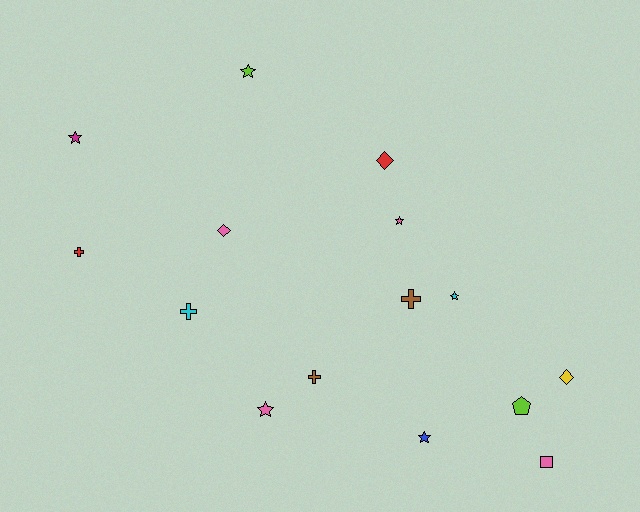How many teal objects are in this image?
There are no teal objects.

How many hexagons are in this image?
There are no hexagons.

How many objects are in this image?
There are 15 objects.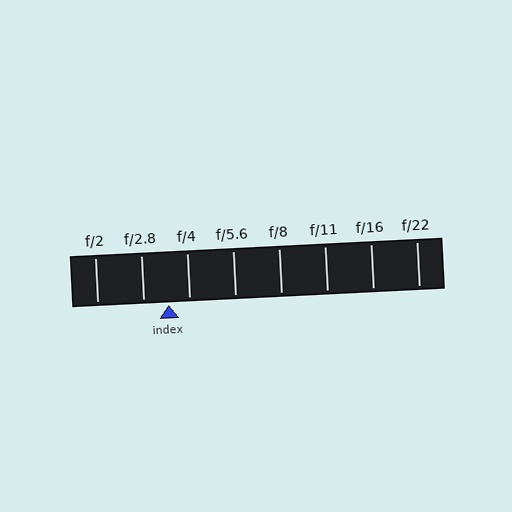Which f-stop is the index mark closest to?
The index mark is closest to f/4.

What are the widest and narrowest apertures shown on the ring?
The widest aperture shown is f/2 and the narrowest is f/22.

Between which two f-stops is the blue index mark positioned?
The index mark is between f/2.8 and f/4.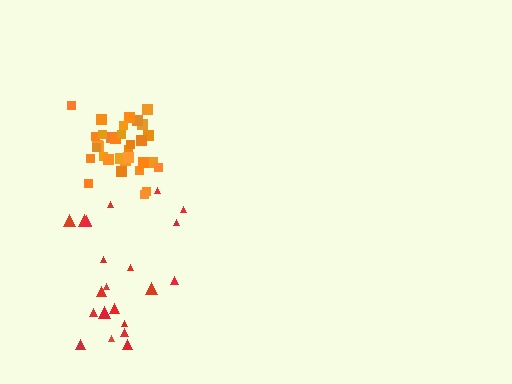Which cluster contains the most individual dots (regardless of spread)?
Orange (34).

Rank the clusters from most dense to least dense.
orange, red.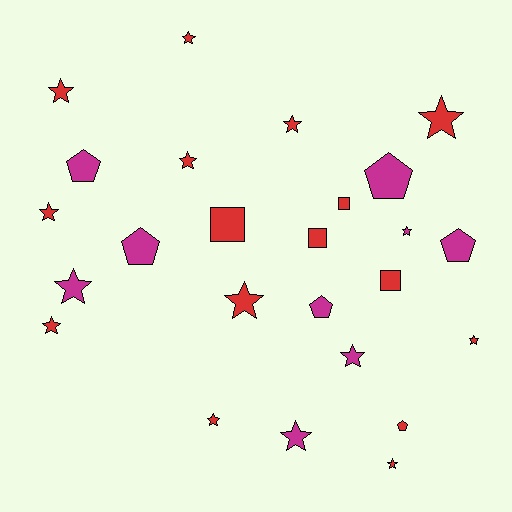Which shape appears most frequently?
Star, with 15 objects.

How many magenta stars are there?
There are 4 magenta stars.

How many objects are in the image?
There are 25 objects.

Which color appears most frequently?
Red, with 16 objects.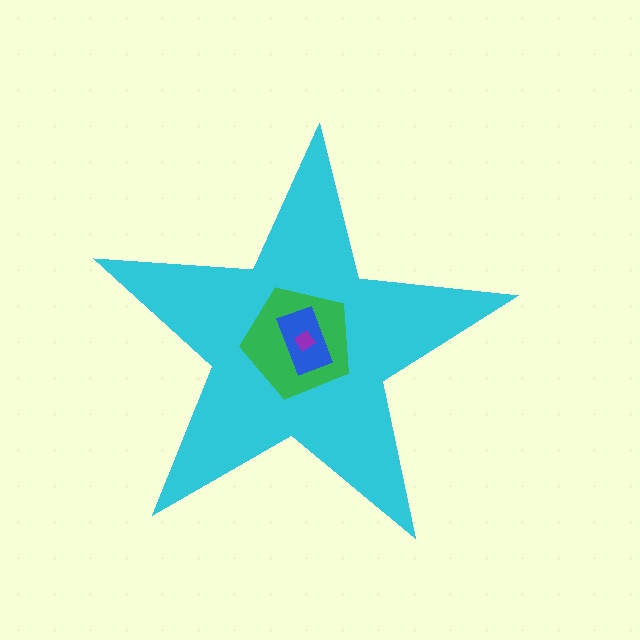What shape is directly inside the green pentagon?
The blue rectangle.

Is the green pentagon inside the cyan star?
Yes.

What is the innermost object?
The purple diamond.